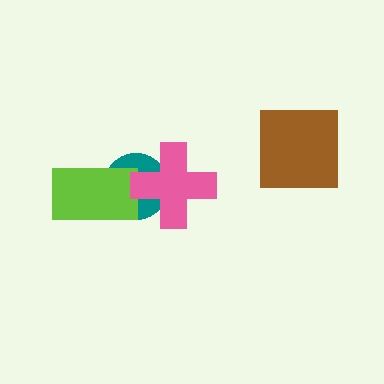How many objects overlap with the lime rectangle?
1 object overlaps with the lime rectangle.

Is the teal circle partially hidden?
Yes, it is partially covered by another shape.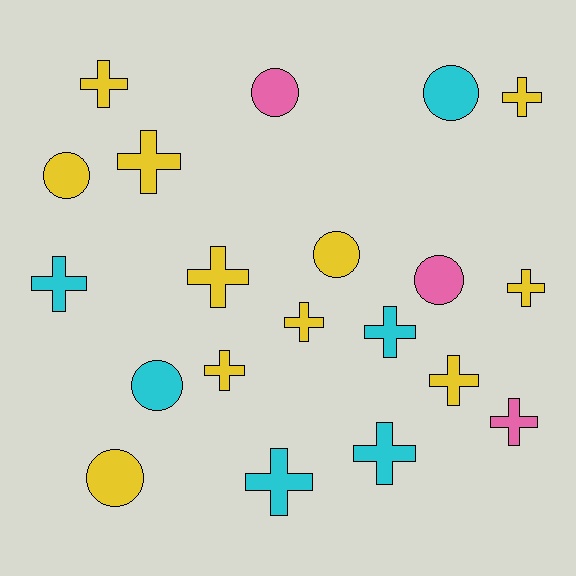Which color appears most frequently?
Yellow, with 11 objects.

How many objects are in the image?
There are 20 objects.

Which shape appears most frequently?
Cross, with 13 objects.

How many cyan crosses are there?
There are 4 cyan crosses.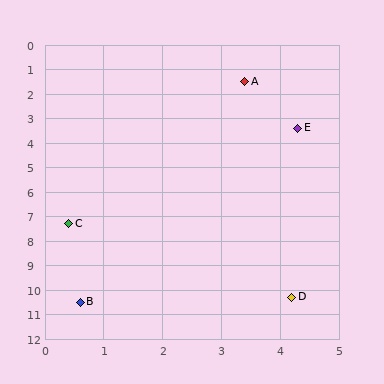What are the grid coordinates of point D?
Point D is at approximately (4.2, 10.3).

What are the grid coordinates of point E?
Point E is at approximately (4.3, 3.4).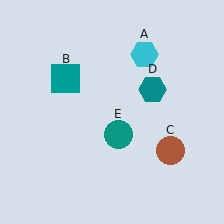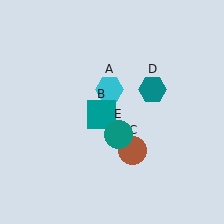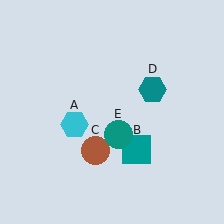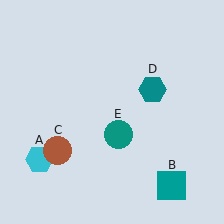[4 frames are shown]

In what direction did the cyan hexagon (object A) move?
The cyan hexagon (object A) moved down and to the left.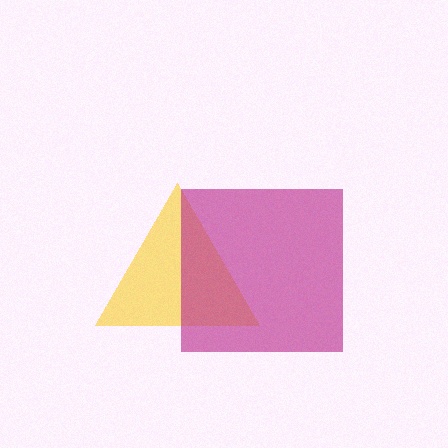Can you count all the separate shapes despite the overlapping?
Yes, there are 2 separate shapes.